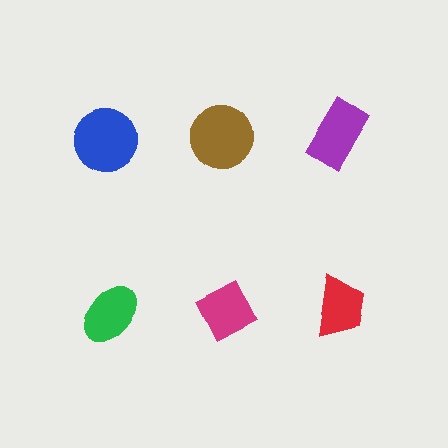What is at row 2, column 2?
A magenta diamond.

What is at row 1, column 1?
A blue circle.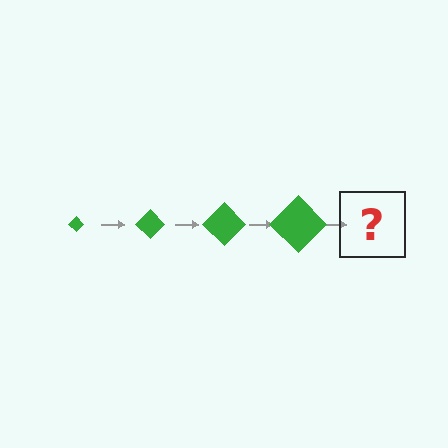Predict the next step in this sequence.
The next step is a green diamond, larger than the previous one.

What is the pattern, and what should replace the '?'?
The pattern is that the diamond gets progressively larger each step. The '?' should be a green diamond, larger than the previous one.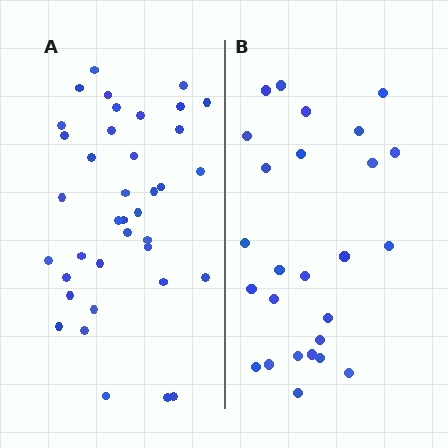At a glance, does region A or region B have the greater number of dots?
Region A (the left region) has more dots.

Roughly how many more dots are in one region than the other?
Region A has roughly 12 or so more dots than region B.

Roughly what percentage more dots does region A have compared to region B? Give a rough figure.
About 45% more.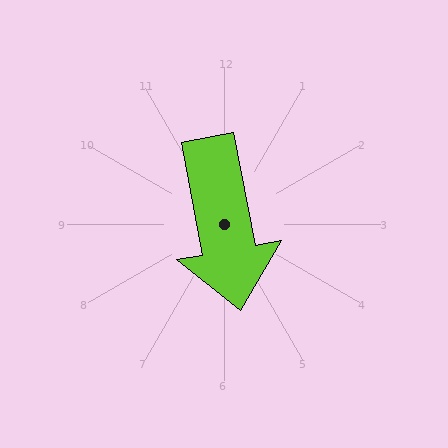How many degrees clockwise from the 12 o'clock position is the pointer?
Approximately 169 degrees.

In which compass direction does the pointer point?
South.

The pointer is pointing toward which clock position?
Roughly 6 o'clock.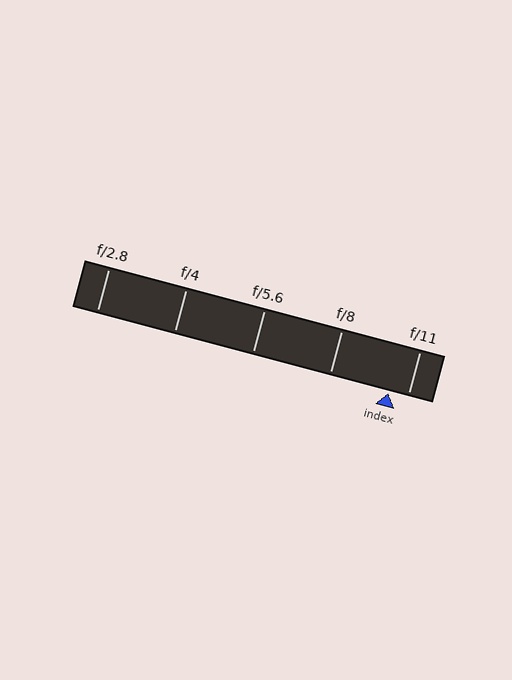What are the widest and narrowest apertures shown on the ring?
The widest aperture shown is f/2.8 and the narrowest is f/11.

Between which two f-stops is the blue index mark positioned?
The index mark is between f/8 and f/11.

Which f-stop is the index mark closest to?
The index mark is closest to f/11.